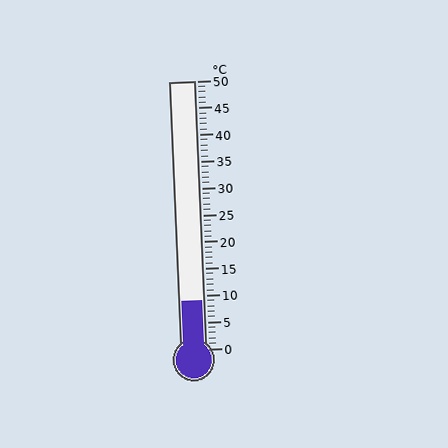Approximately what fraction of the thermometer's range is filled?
The thermometer is filled to approximately 20% of its range.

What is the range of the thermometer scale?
The thermometer scale ranges from 0°C to 50°C.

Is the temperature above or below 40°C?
The temperature is below 40°C.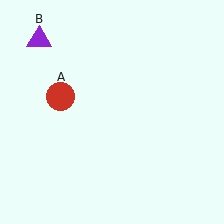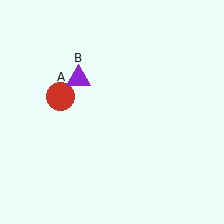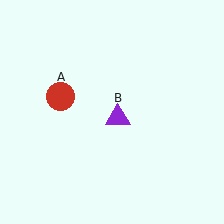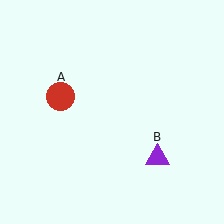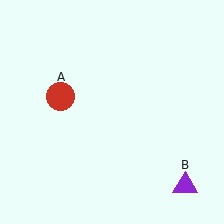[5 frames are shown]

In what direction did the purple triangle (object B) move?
The purple triangle (object B) moved down and to the right.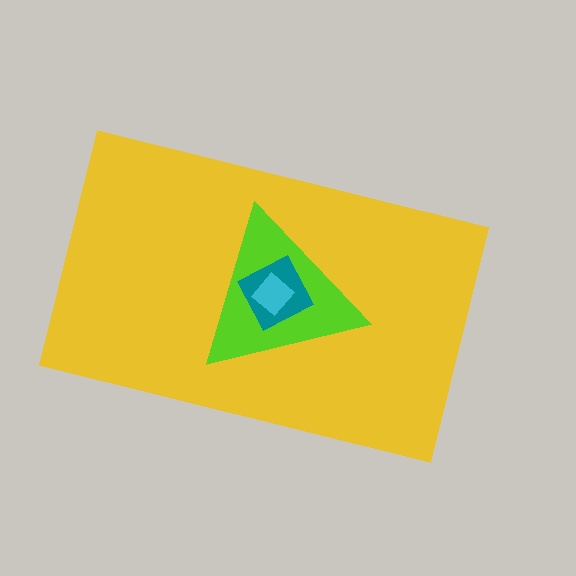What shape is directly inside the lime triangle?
The teal square.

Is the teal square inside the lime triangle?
Yes.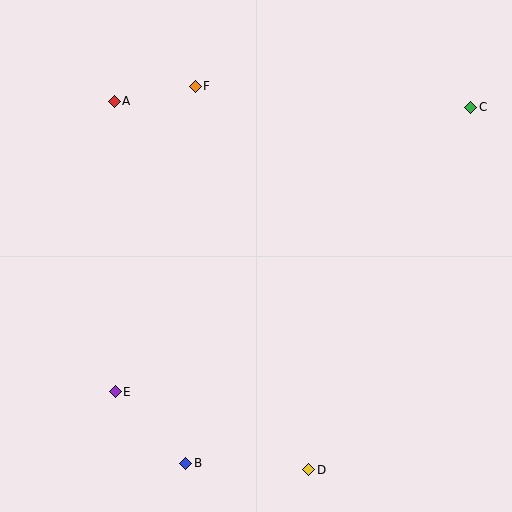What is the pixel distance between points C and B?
The distance between C and B is 456 pixels.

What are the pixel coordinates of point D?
Point D is at (309, 470).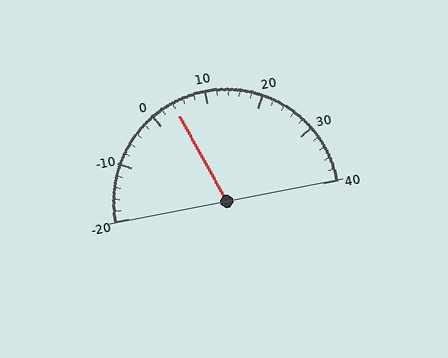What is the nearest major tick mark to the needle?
The nearest major tick mark is 0.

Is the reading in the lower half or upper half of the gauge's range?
The reading is in the lower half of the range (-20 to 40).